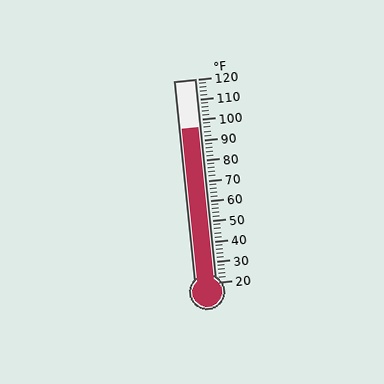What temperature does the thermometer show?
The thermometer shows approximately 96°F.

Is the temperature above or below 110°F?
The temperature is below 110°F.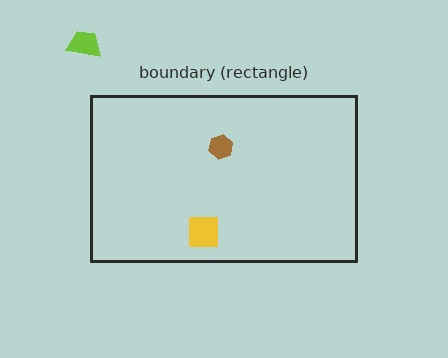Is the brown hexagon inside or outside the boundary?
Inside.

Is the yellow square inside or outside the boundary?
Inside.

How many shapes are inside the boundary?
2 inside, 1 outside.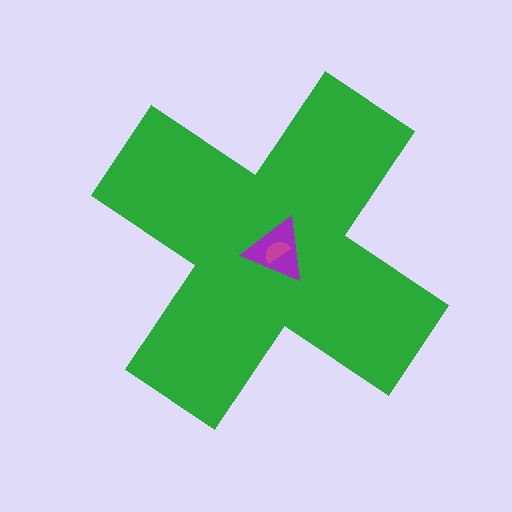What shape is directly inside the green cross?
The purple triangle.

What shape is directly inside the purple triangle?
The magenta semicircle.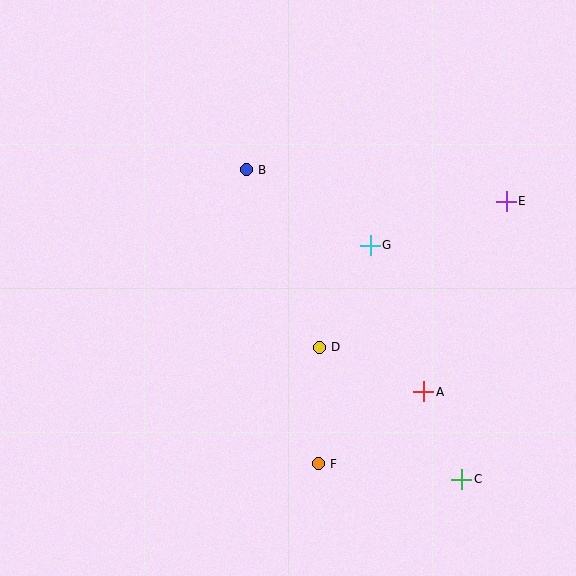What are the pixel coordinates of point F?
Point F is at (318, 464).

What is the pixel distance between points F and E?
The distance between F and E is 323 pixels.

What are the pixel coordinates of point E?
Point E is at (506, 201).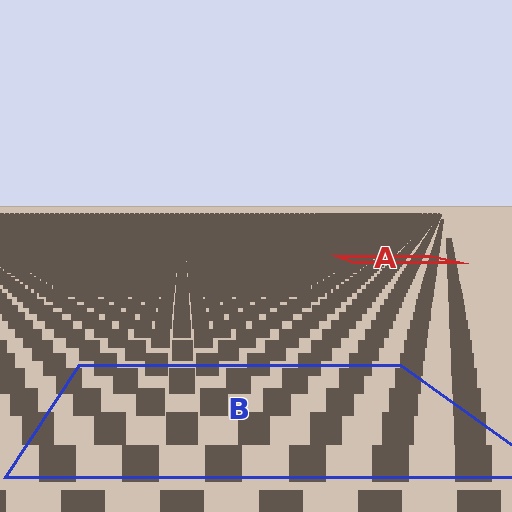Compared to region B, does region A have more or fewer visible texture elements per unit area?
Region A has more texture elements per unit area — they are packed more densely because it is farther away.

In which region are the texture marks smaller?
The texture marks are smaller in region A, because it is farther away.